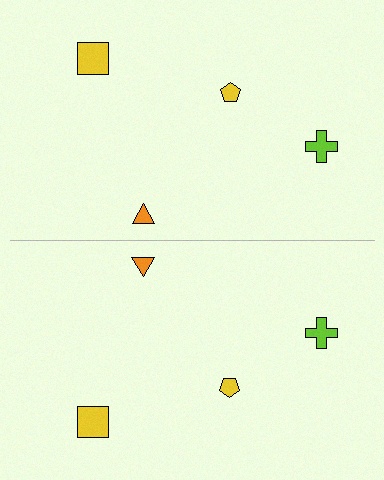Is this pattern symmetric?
Yes, this pattern has bilateral (reflection) symmetry.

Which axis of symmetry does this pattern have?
The pattern has a horizontal axis of symmetry running through the center of the image.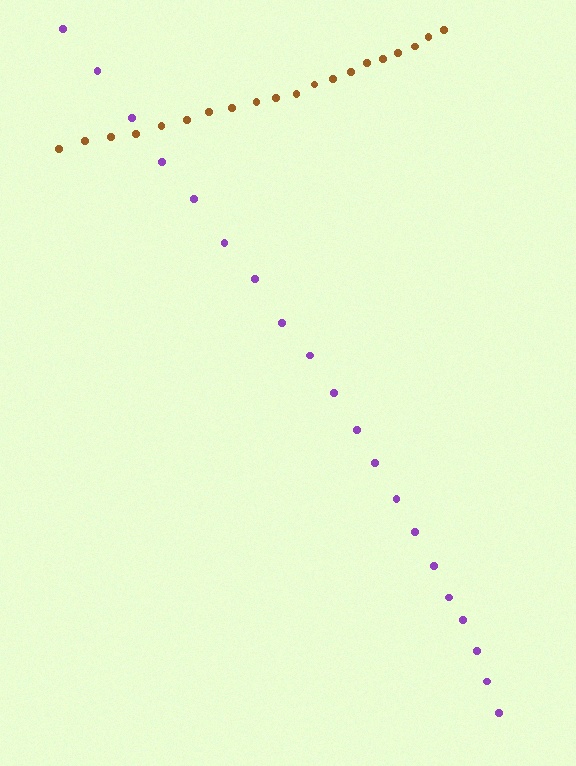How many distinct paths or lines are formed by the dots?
There are 2 distinct paths.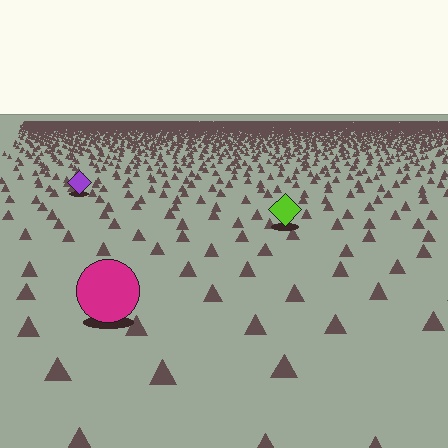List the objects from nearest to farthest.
From nearest to farthest: the magenta circle, the lime diamond, the purple diamond.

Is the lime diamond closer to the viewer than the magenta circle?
No. The magenta circle is closer — you can tell from the texture gradient: the ground texture is coarser near it.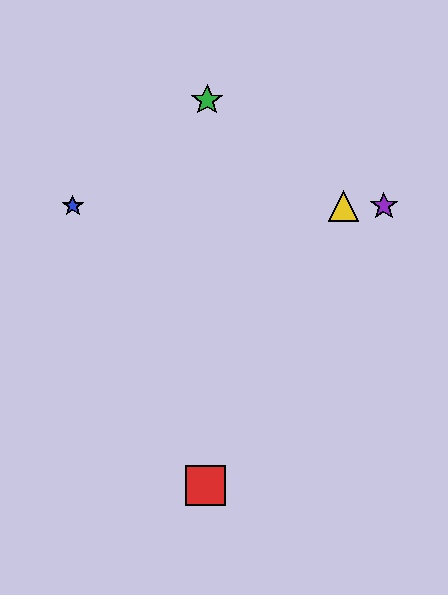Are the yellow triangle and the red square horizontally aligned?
No, the yellow triangle is at y≈206 and the red square is at y≈485.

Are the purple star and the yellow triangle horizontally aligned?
Yes, both are at y≈206.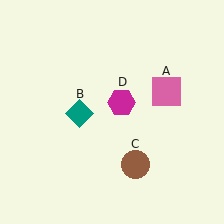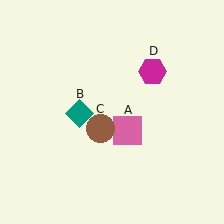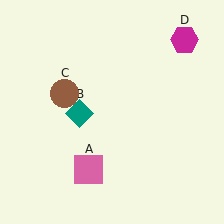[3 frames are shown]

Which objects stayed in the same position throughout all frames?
Teal diamond (object B) remained stationary.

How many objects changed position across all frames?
3 objects changed position: pink square (object A), brown circle (object C), magenta hexagon (object D).